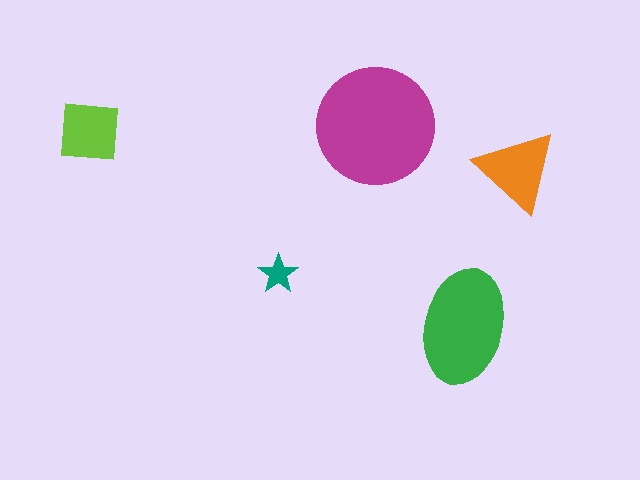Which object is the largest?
The magenta circle.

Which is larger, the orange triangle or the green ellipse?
The green ellipse.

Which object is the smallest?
The teal star.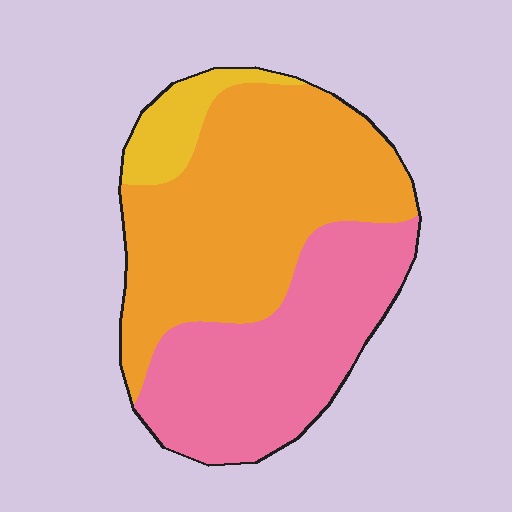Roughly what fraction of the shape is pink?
Pink covers about 40% of the shape.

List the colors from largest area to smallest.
From largest to smallest: orange, pink, yellow.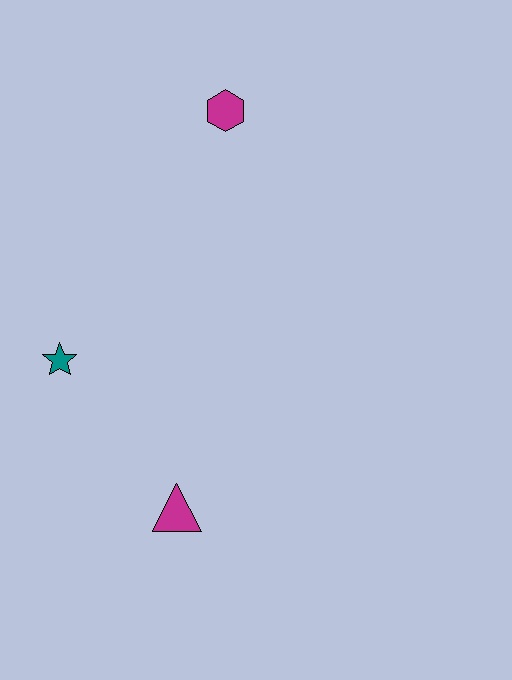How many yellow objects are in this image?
There are no yellow objects.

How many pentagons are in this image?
There are no pentagons.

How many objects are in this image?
There are 3 objects.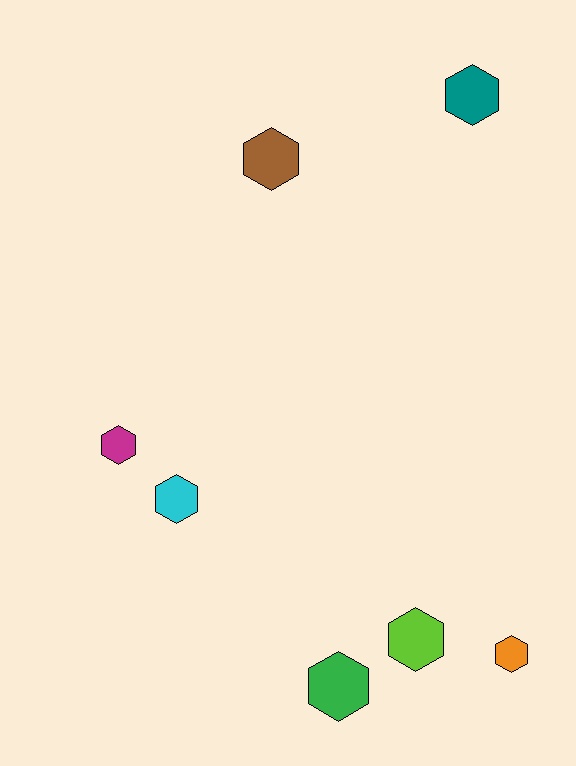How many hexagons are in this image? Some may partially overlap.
There are 7 hexagons.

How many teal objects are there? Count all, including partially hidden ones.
There is 1 teal object.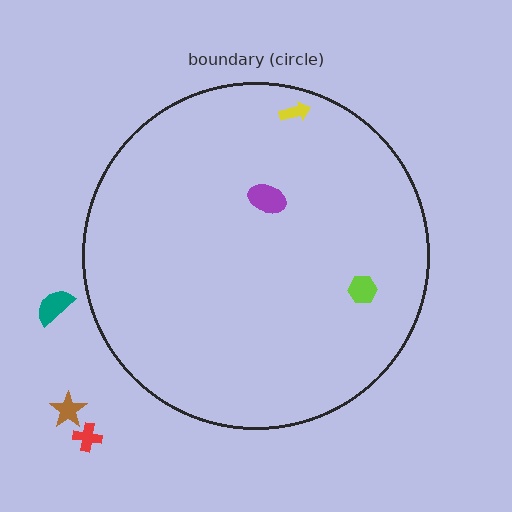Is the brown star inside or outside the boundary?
Outside.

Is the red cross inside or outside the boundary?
Outside.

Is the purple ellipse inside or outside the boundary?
Inside.